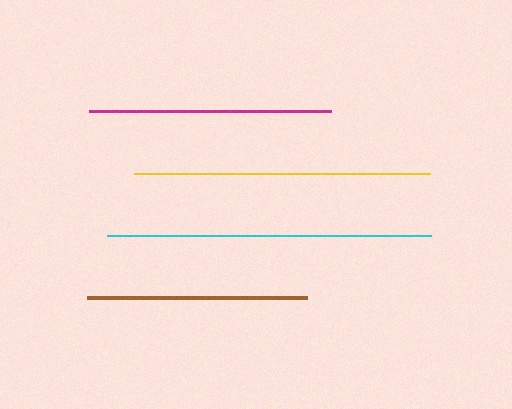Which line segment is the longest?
The cyan line is the longest at approximately 324 pixels.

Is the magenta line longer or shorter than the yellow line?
The yellow line is longer than the magenta line.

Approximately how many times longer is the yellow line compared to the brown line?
The yellow line is approximately 1.3 times the length of the brown line.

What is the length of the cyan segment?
The cyan segment is approximately 324 pixels long.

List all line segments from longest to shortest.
From longest to shortest: cyan, yellow, magenta, brown.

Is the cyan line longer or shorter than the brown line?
The cyan line is longer than the brown line.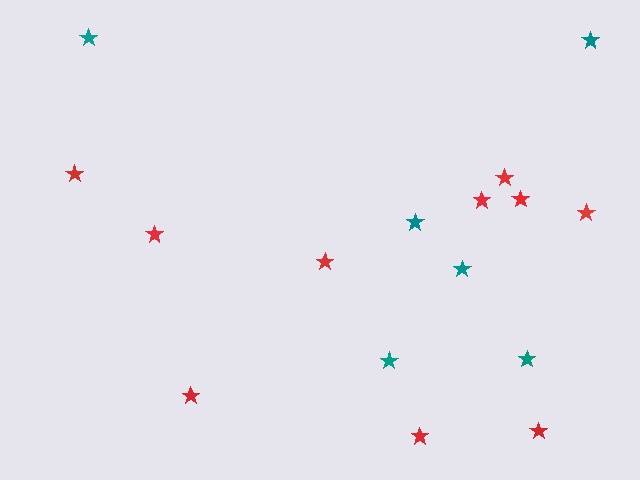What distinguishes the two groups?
There are 2 groups: one group of teal stars (6) and one group of red stars (10).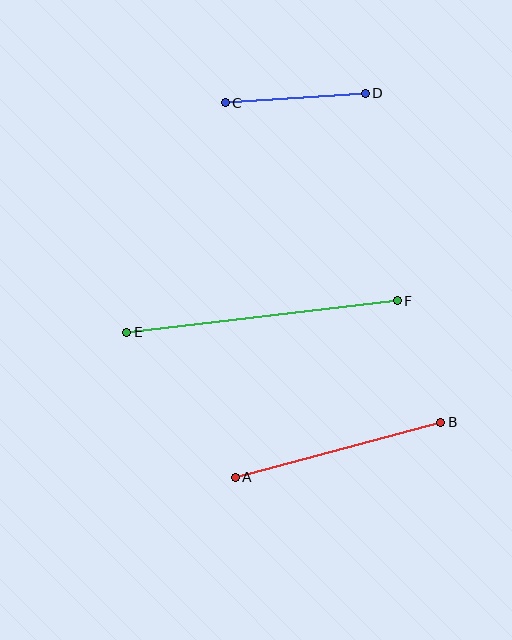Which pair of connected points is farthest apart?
Points E and F are farthest apart.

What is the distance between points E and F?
The distance is approximately 273 pixels.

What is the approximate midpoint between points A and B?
The midpoint is at approximately (338, 450) pixels.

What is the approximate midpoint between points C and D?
The midpoint is at approximately (295, 98) pixels.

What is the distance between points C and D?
The distance is approximately 140 pixels.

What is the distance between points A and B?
The distance is approximately 213 pixels.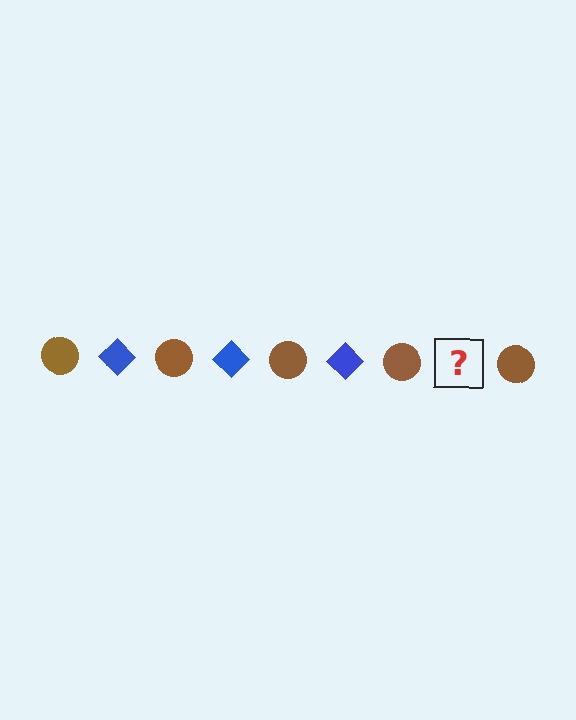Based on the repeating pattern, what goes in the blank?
The blank should be a blue diamond.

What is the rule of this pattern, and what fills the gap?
The rule is that the pattern alternates between brown circle and blue diamond. The gap should be filled with a blue diamond.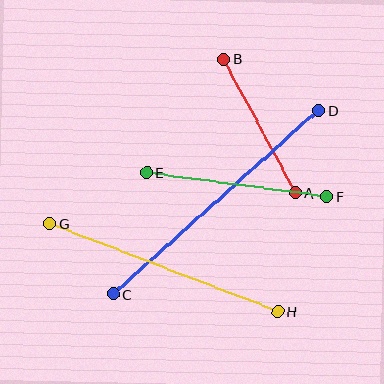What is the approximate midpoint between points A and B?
The midpoint is at approximately (260, 126) pixels.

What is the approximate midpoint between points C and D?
The midpoint is at approximately (216, 202) pixels.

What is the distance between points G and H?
The distance is approximately 244 pixels.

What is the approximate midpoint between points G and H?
The midpoint is at approximately (164, 268) pixels.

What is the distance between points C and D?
The distance is approximately 276 pixels.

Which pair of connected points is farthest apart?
Points C and D are farthest apart.